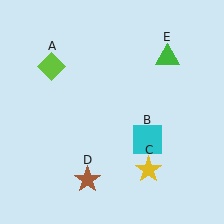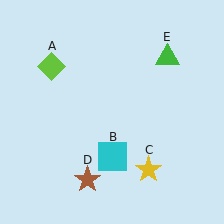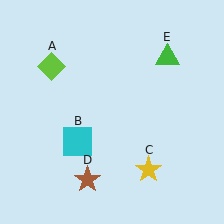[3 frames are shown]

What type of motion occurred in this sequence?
The cyan square (object B) rotated clockwise around the center of the scene.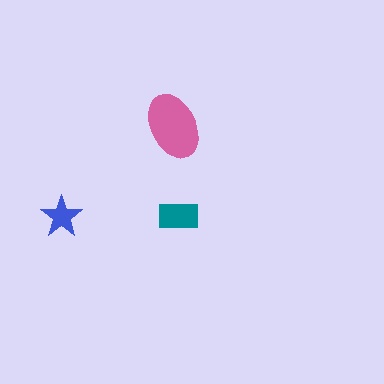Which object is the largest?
The pink ellipse.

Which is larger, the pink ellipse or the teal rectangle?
The pink ellipse.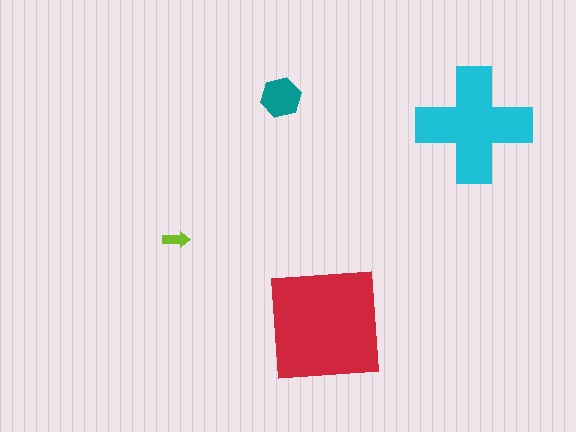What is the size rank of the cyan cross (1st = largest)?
2nd.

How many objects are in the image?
There are 4 objects in the image.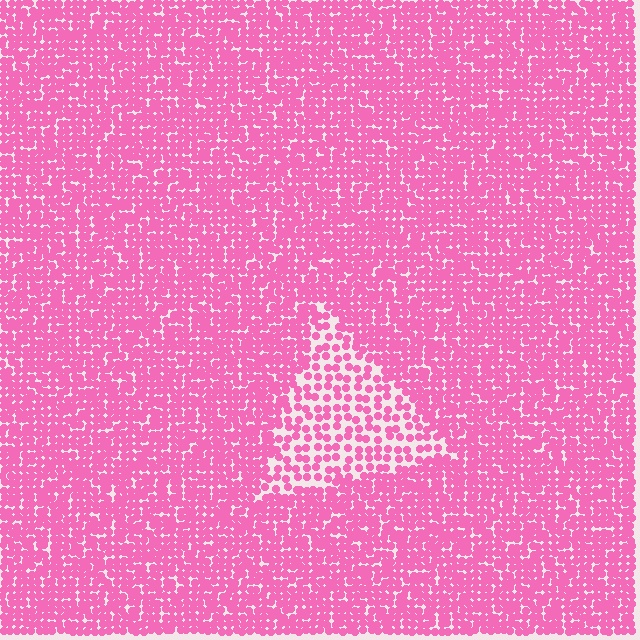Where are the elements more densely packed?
The elements are more densely packed outside the triangle boundary.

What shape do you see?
I see a triangle.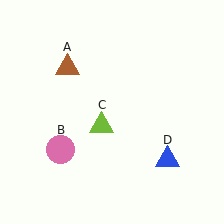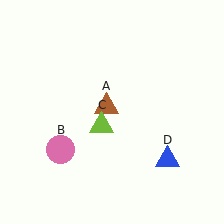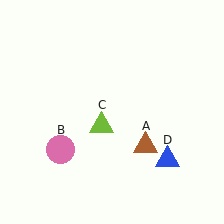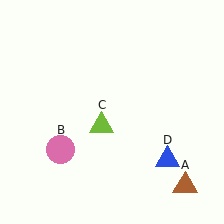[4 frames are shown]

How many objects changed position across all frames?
1 object changed position: brown triangle (object A).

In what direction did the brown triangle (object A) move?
The brown triangle (object A) moved down and to the right.